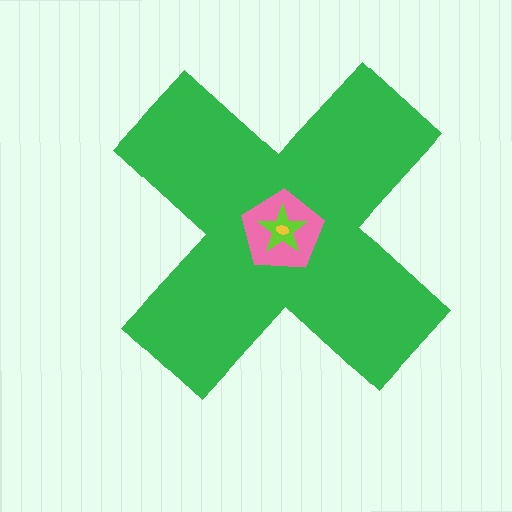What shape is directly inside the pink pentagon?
The lime star.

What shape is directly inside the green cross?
The pink pentagon.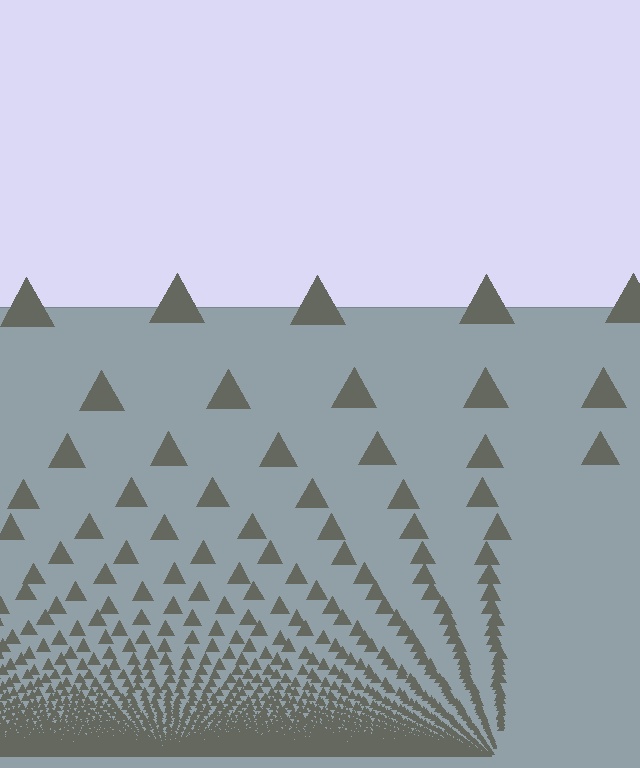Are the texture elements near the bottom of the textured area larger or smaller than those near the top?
Smaller. The gradient is inverted — elements near the bottom are smaller and denser.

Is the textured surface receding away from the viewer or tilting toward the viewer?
The surface appears to tilt toward the viewer. Texture elements get larger and sparser toward the top.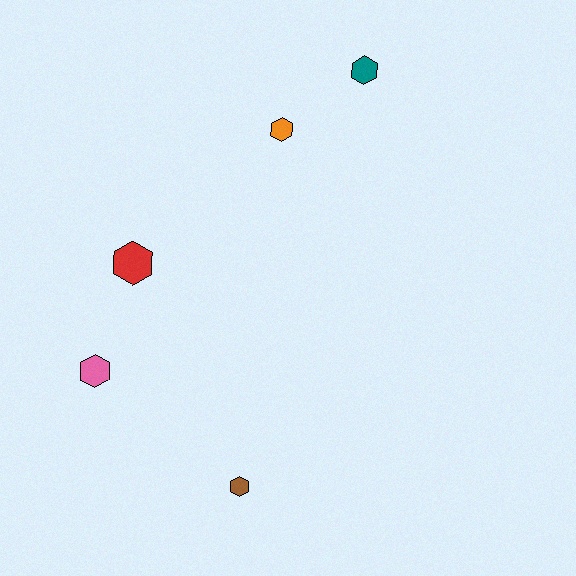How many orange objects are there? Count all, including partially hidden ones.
There is 1 orange object.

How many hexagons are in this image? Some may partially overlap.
There are 5 hexagons.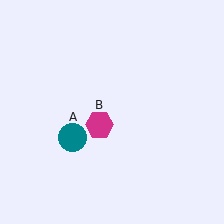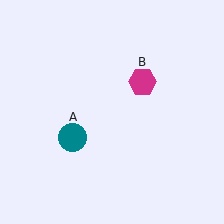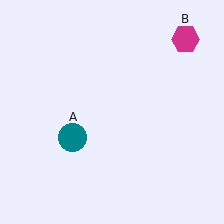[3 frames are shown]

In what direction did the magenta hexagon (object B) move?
The magenta hexagon (object B) moved up and to the right.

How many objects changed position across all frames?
1 object changed position: magenta hexagon (object B).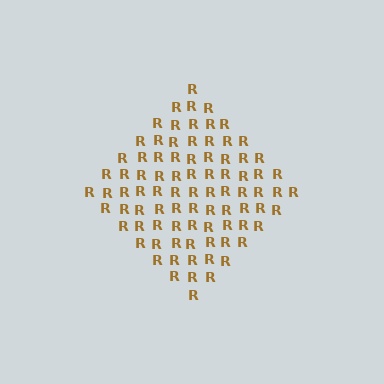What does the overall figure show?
The overall figure shows a diamond.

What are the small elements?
The small elements are letter R's.